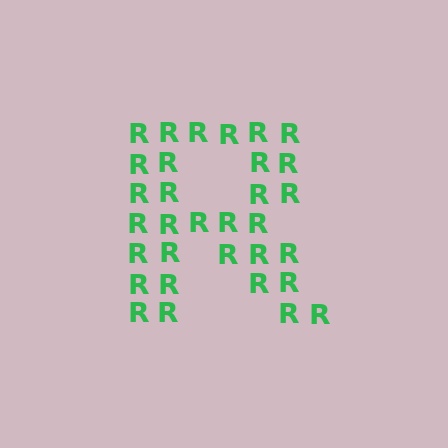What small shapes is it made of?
It is made of small letter R's.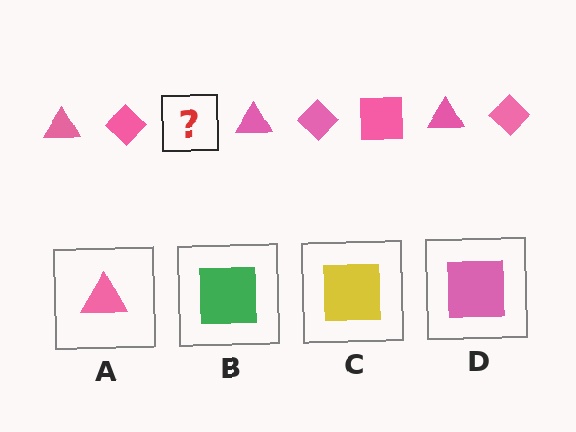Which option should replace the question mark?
Option D.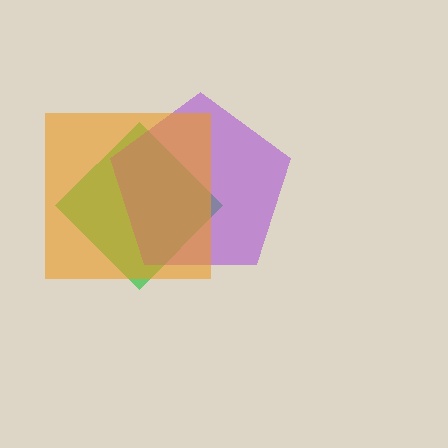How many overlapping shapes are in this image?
There are 3 overlapping shapes in the image.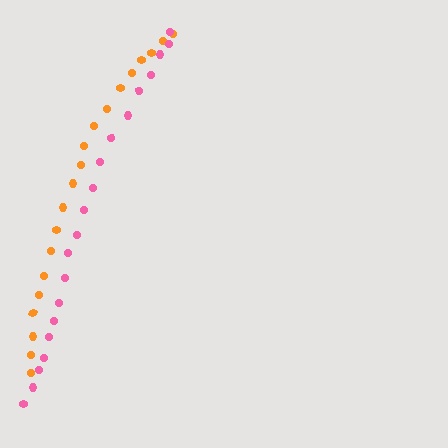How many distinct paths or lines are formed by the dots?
There are 2 distinct paths.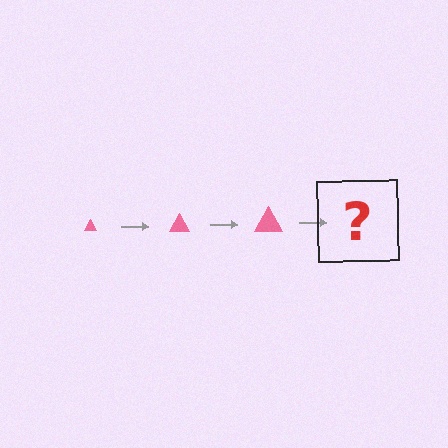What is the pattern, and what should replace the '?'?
The pattern is that the triangle gets progressively larger each step. The '?' should be a pink triangle, larger than the previous one.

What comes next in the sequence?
The next element should be a pink triangle, larger than the previous one.